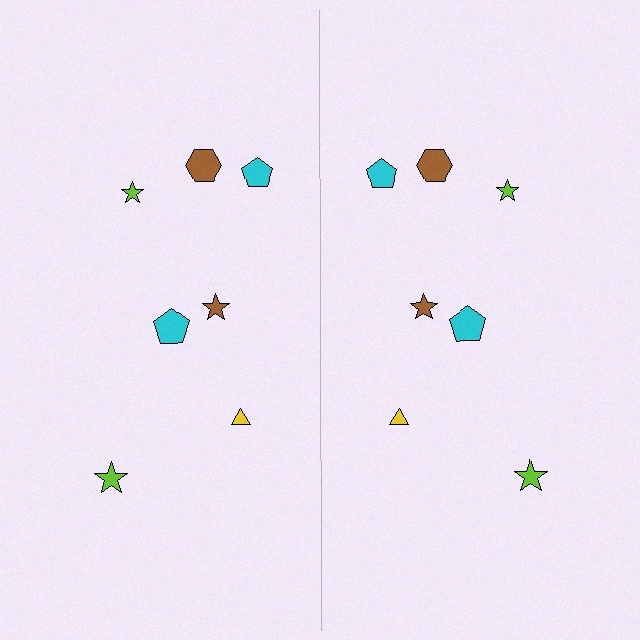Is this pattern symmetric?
Yes, this pattern has bilateral (reflection) symmetry.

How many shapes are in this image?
There are 14 shapes in this image.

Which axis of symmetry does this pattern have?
The pattern has a vertical axis of symmetry running through the center of the image.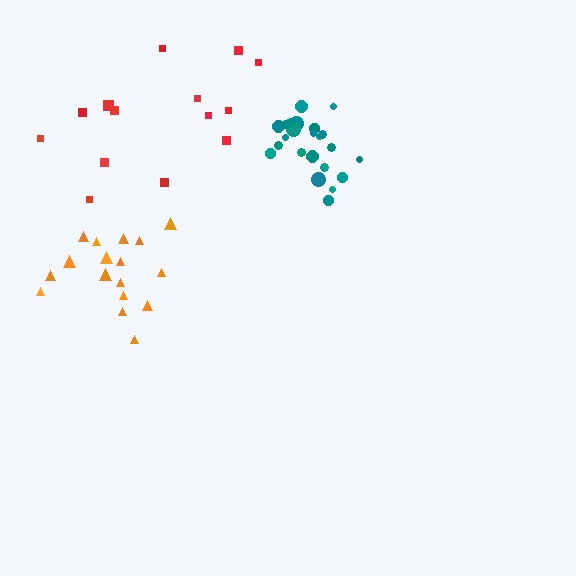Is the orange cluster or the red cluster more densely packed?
Orange.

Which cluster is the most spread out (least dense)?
Red.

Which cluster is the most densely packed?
Teal.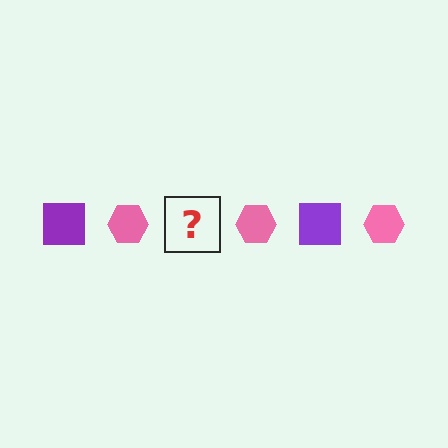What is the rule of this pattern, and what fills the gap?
The rule is that the pattern alternates between purple square and pink hexagon. The gap should be filled with a purple square.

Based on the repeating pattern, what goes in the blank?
The blank should be a purple square.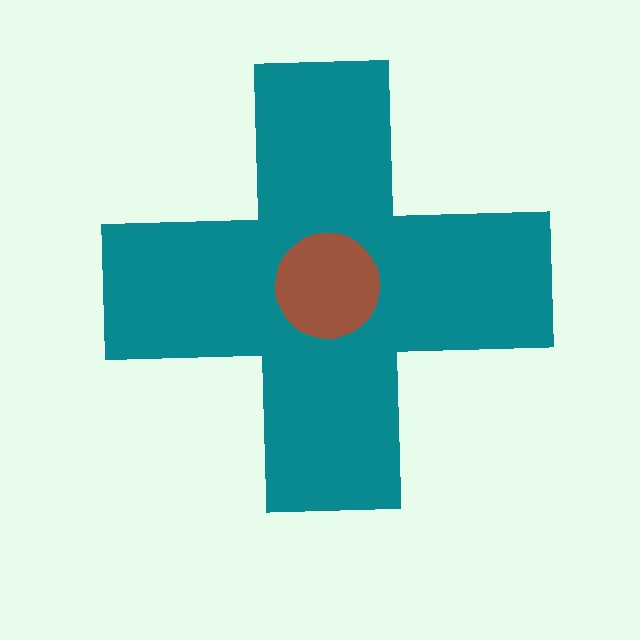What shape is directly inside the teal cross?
The brown circle.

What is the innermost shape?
The brown circle.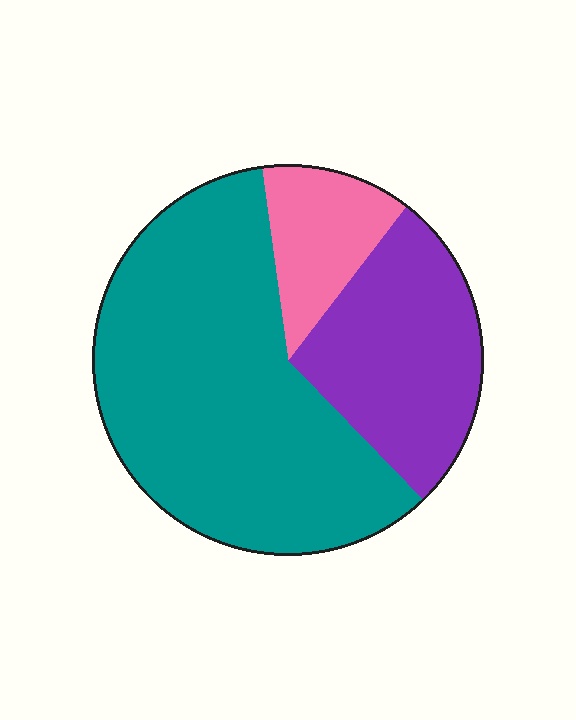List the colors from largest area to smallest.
From largest to smallest: teal, purple, pink.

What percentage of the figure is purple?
Purple takes up about one quarter (1/4) of the figure.